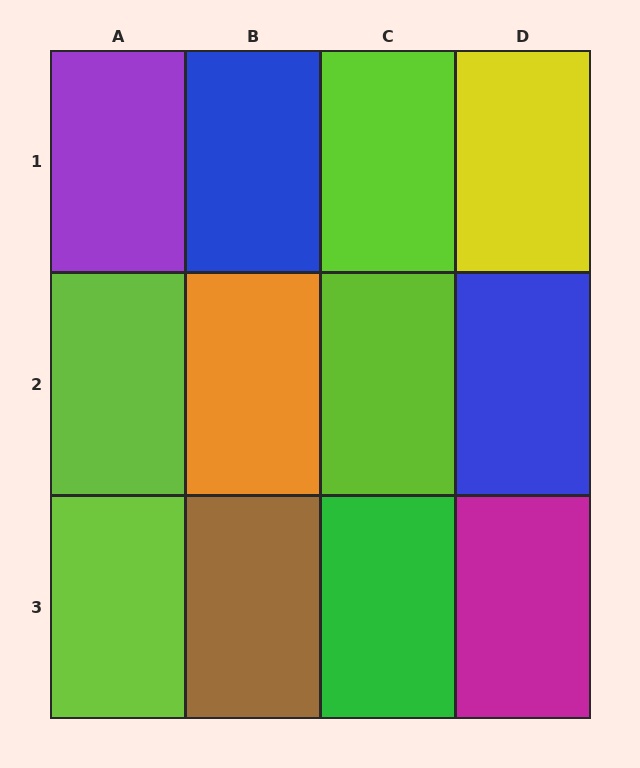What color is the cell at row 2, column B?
Orange.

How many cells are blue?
2 cells are blue.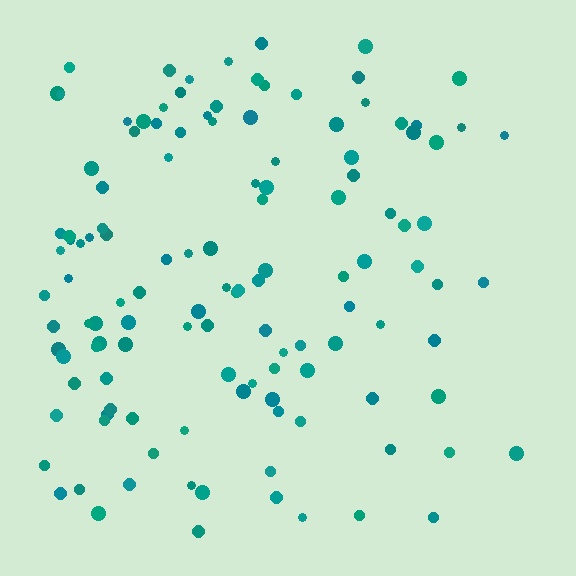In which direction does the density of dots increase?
From right to left, with the left side densest.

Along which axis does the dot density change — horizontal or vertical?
Horizontal.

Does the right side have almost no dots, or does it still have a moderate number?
Still a moderate number, just noticeably fewer than the left.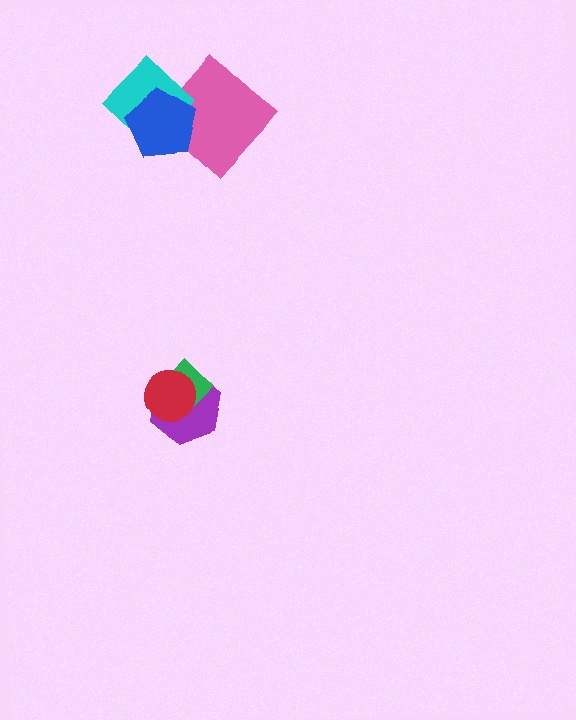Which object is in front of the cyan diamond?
The blue pentagon is in front of the cyan diamond.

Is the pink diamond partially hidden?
Yes, it is partially covered by another shape.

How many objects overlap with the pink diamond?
2 objects overlap with the pink diamond.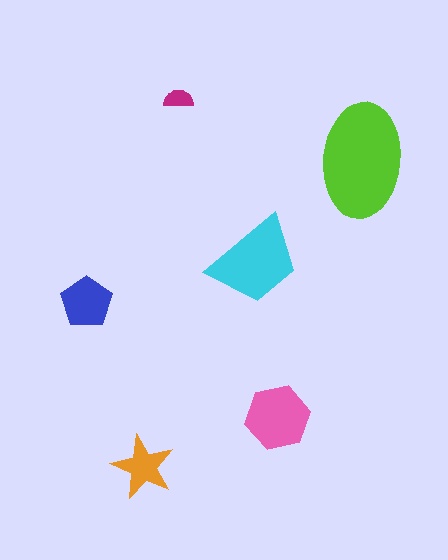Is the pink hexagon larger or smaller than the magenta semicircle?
Larger.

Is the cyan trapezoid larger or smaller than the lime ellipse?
Smaller.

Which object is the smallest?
The magenta semicircle.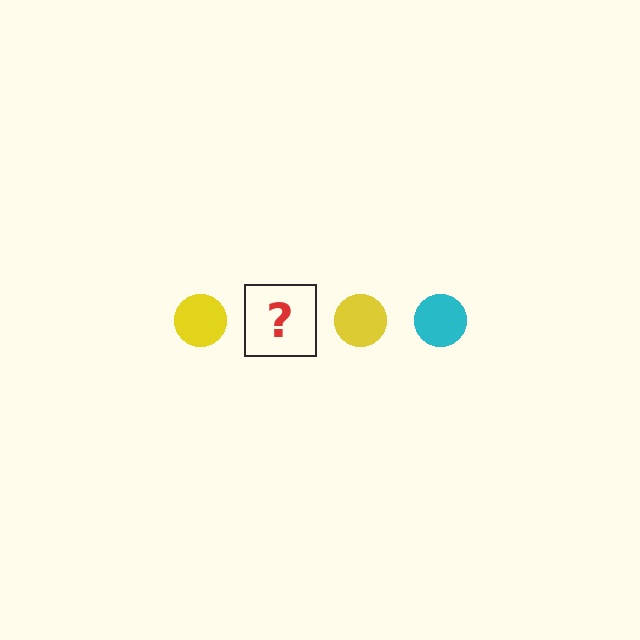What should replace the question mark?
The question mark should be replaced with a cyan circle.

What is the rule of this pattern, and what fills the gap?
The rule is that the pattern cycles through yellow, cyan circles. The gap should be filled with a cyan circle.